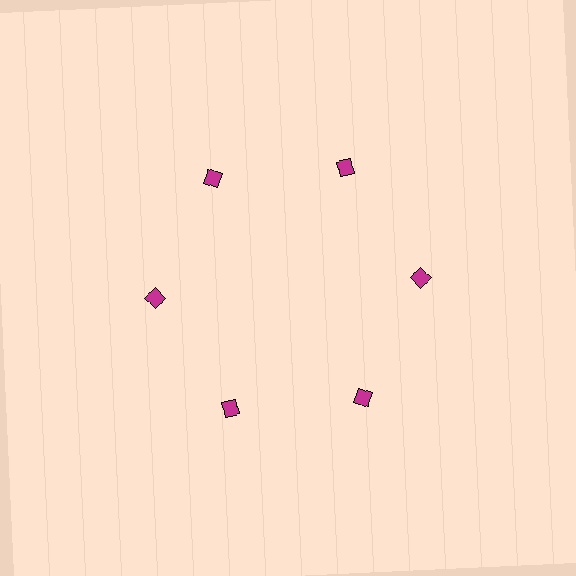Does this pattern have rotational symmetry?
Yes, this pattern has 6-fold rotational symmetry. It looks the same after rotating 60 degrees around the center.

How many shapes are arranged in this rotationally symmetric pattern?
There are 6 shapes, arranged in 6 groups of 1.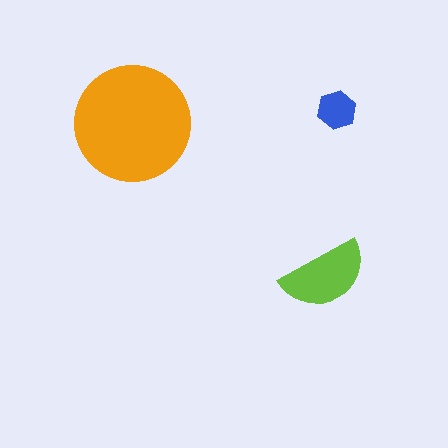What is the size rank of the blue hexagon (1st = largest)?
3rd.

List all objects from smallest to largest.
The blue hexagon, the lime semicircle, the orange circle.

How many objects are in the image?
There are 3 objects in the image.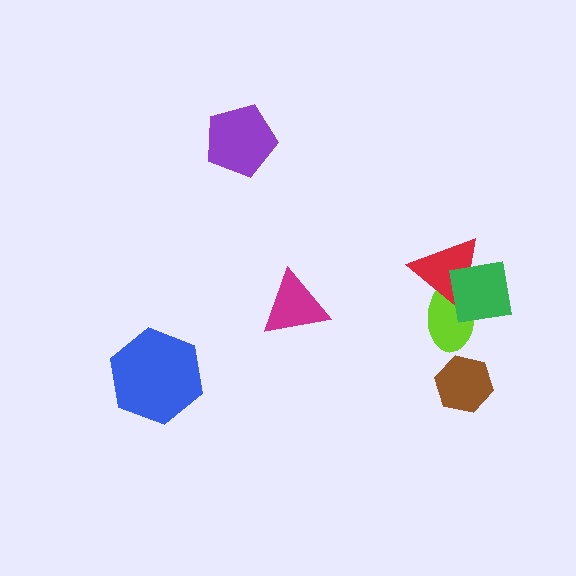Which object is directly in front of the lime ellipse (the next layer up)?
The red triangle is directly in front of the lime ellipse.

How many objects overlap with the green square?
2 objects overlap with the green square.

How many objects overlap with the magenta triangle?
0 objects overlap with the magenta triangle.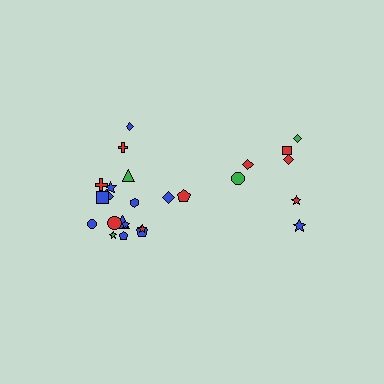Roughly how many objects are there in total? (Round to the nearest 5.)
Roughly 25 objects in total.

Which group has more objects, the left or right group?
The left group.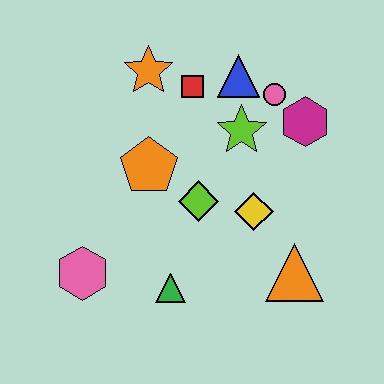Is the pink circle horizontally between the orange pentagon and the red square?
No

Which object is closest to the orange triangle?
The yellow diamond is closest to the orange triangle.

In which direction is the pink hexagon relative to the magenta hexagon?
The pink hexagon is to the left of the magenta hexagon.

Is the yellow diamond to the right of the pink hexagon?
Yes